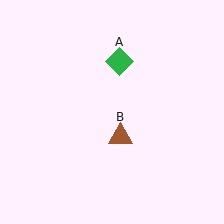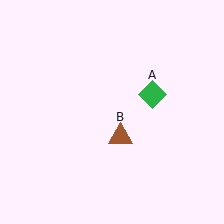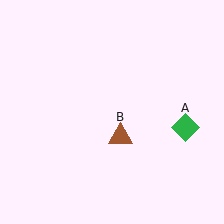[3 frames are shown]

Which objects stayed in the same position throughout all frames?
Brown triangle (object B) remained stationary.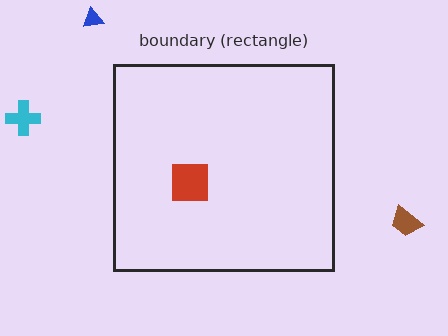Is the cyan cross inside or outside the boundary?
Outside.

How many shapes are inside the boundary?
1 inside, 3 outside.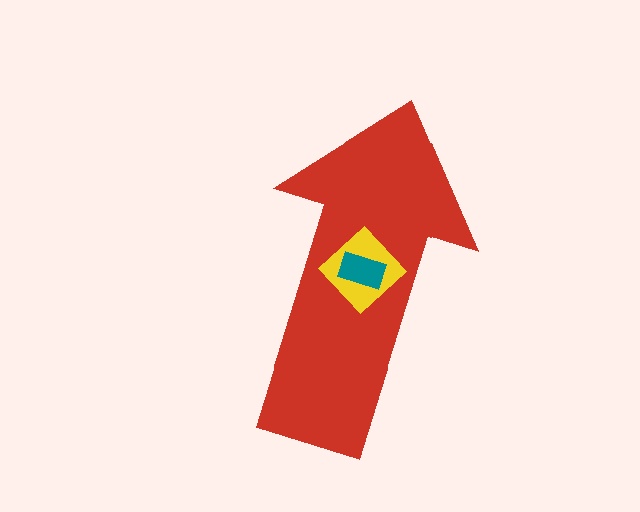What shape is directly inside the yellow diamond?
The teal rectangle.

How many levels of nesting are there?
3.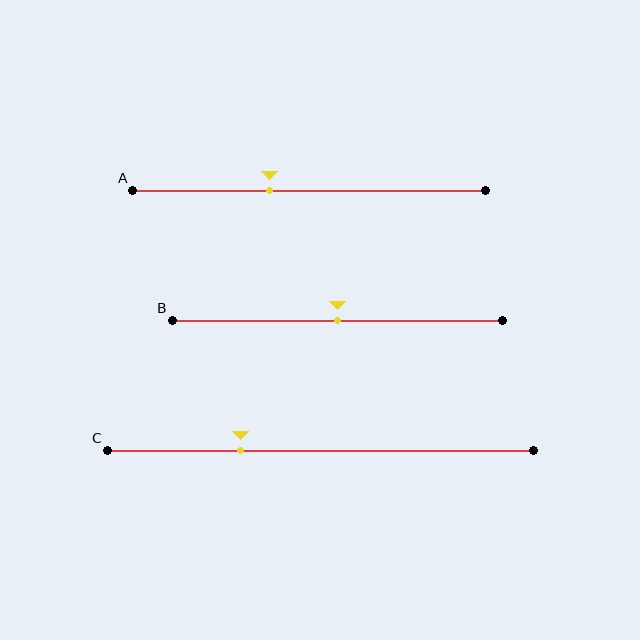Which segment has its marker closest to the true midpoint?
Segment B has its marker closest to the true midpoint.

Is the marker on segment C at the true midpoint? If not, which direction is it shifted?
No, the marker on segment C is shifted to the left by about 19% of the segment length.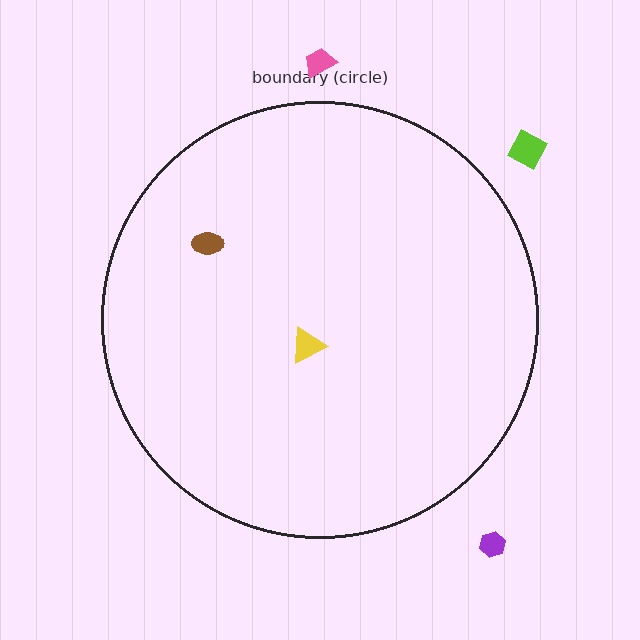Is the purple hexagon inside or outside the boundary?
Outside.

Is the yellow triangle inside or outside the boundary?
Inside.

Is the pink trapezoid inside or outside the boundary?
Outside.